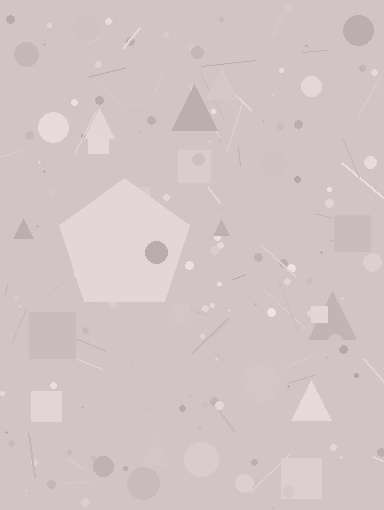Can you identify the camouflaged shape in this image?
The camouflaged shape is a pentagon.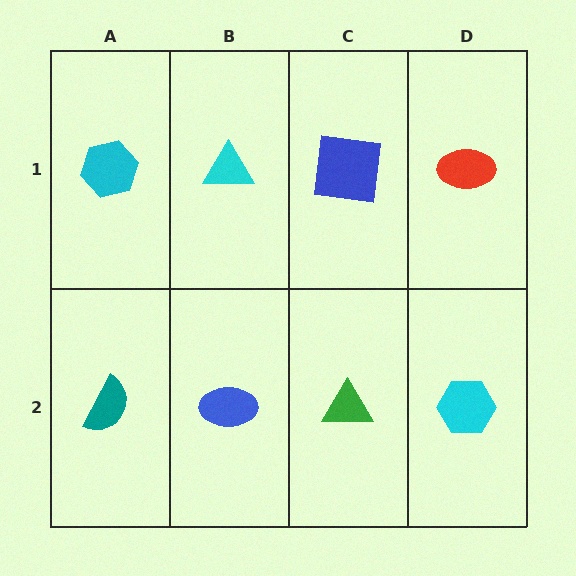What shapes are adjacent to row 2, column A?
A cyan hexagon (row 1, column A), a blue ellipse (row 2, column B).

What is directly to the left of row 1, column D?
A blue square.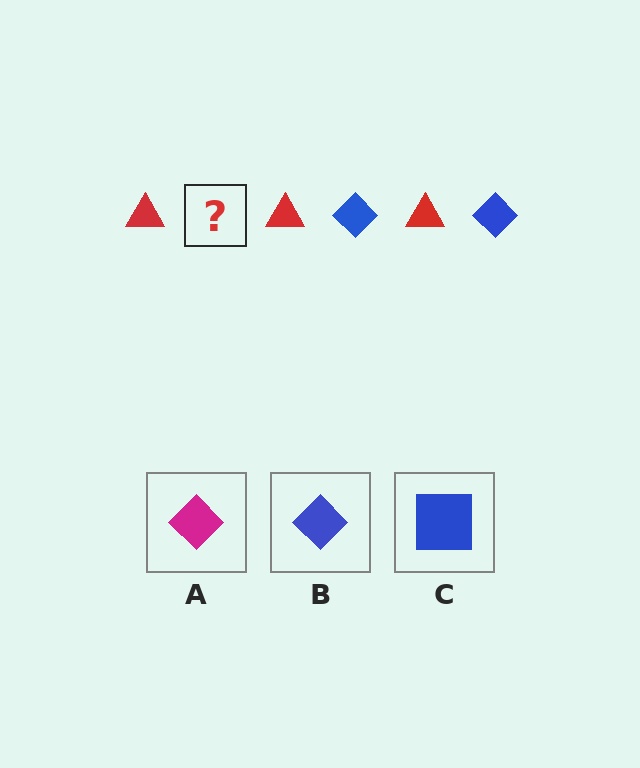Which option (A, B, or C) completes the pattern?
B.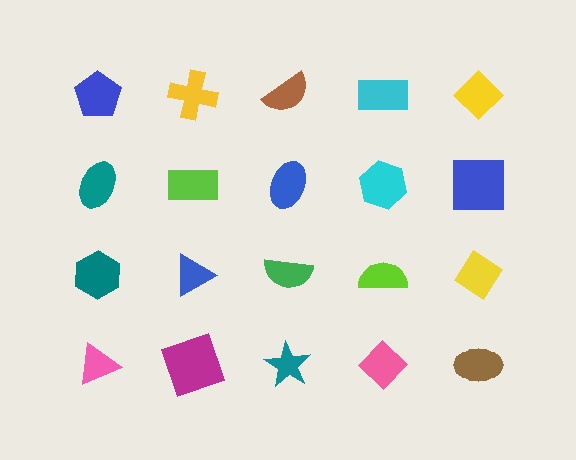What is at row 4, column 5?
A brown ellipse.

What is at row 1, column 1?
A blue pentagon.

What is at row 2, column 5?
A blue square.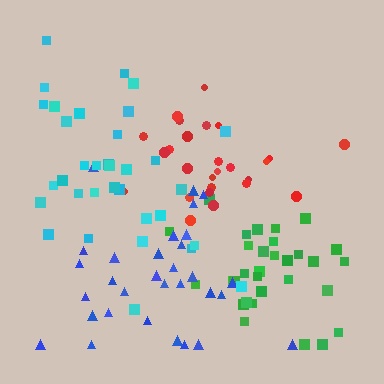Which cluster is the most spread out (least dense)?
Cyan.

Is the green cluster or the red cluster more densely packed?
Green.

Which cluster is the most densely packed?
Green.